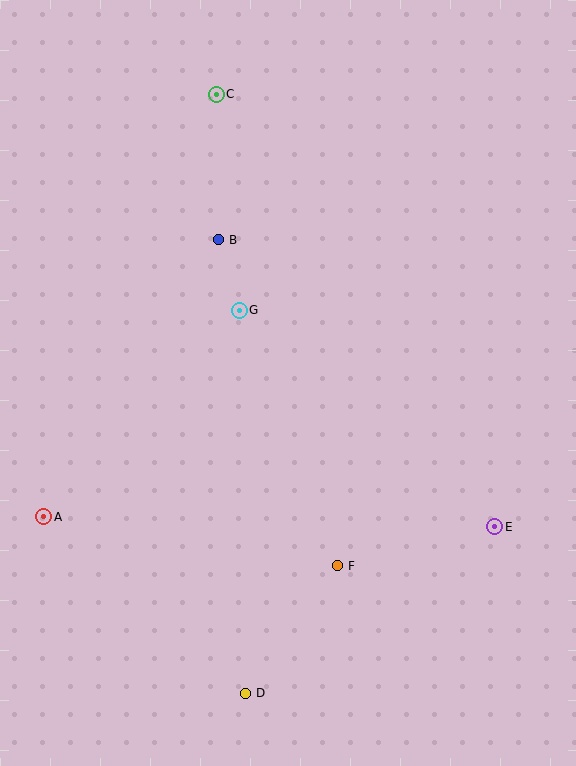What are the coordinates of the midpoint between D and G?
The midpoint between D and G is at (243, 502).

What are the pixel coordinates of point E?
Point E is at (495, 527).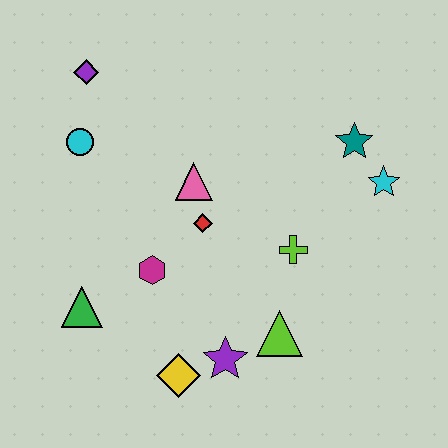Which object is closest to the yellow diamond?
The purple star is closest to the yellow diamond.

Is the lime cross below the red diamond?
Yes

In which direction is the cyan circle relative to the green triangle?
The cyan circle is above the green triangle.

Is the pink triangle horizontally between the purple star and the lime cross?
No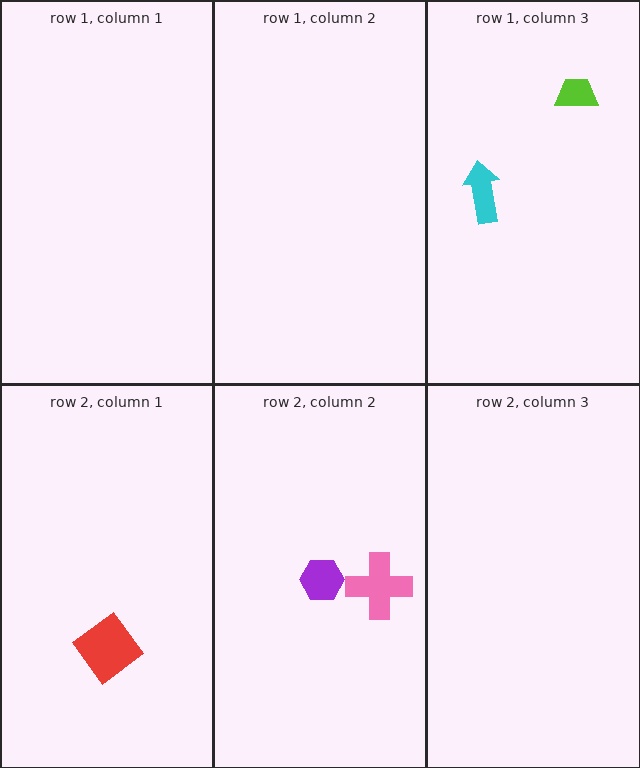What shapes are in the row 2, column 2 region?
The pink cross, the purple hexagon.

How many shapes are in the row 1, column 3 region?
2.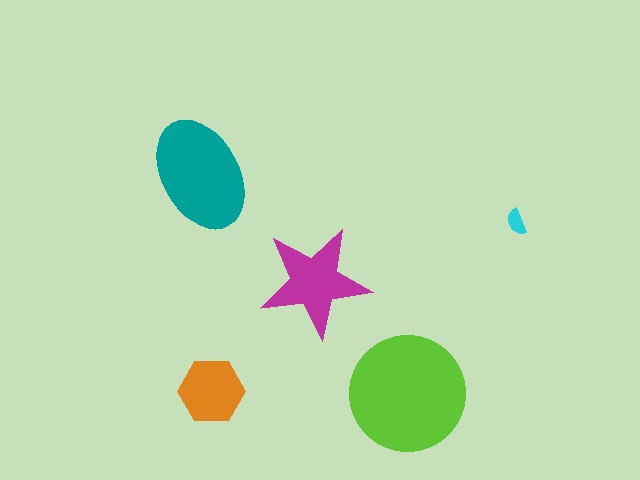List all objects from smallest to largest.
The cyan semicircle, the orange hexagon, the magenta star, the teal ellipse, the lime circle.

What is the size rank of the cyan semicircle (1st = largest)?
5th.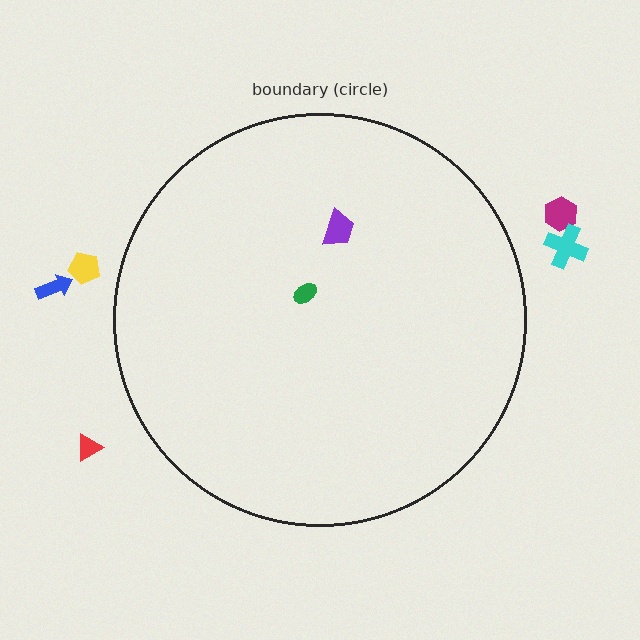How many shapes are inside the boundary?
2 inside, 5 outside.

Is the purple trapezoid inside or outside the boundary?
Inside.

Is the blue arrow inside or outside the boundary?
Outside.